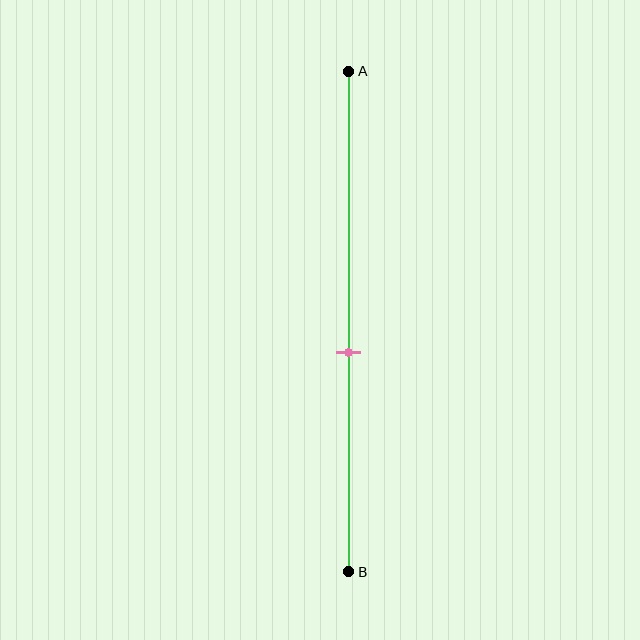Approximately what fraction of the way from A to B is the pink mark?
The pink mark is approximately 55% of the way from A to B.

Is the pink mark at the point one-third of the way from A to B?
No, the mark is at about 55% from A, not at the 33% one-third point.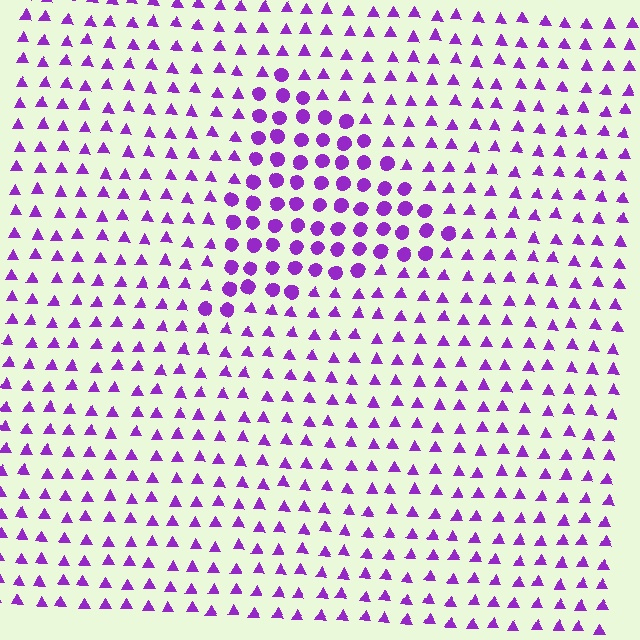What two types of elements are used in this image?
The image uses circles inside the triangle region and triangles outside it.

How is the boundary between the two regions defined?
The boundary is defined by a change in element shape: circles inside vs. triangles outside. All elements share the same color and spacing.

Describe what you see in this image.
The image is filled with small purple elements arranged in a uniform grid. A triangle-shaped region contains circles, while the surrounding area contains triangles. The boundary is defined purely by the change in element shape.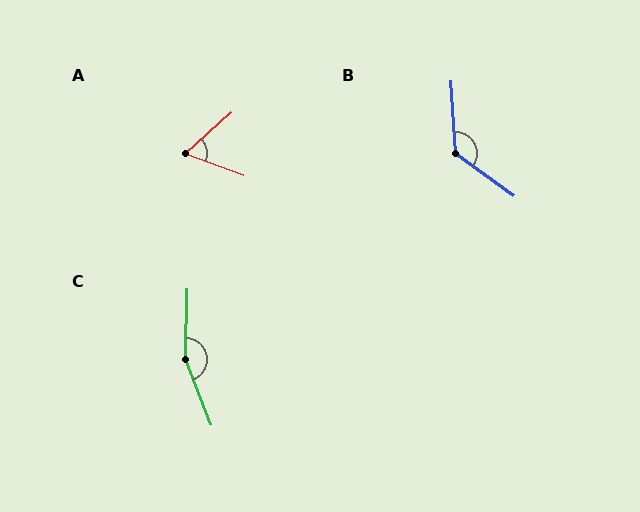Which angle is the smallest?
A, at approximately 62 degrees.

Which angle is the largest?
C, at approximately 157 degrees.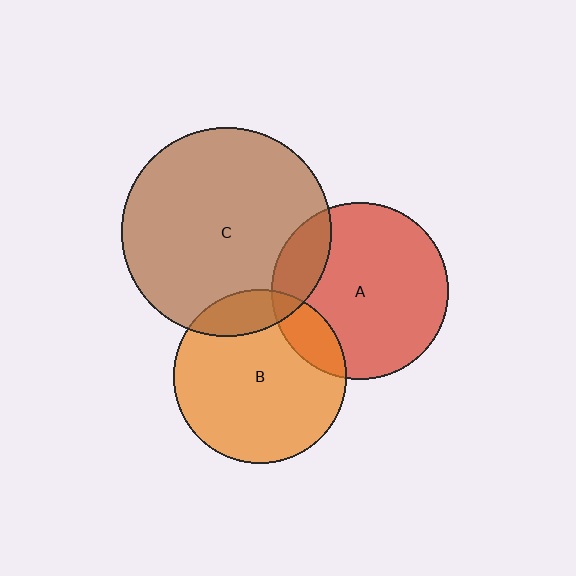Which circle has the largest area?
Circle C (brown).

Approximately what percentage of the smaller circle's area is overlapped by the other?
Approximately 15%.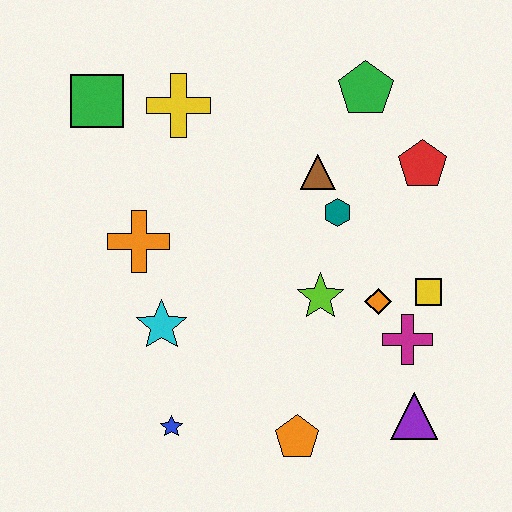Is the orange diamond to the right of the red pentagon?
No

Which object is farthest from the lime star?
The green square is farthest from the lime star.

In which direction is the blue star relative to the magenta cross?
The blue star is to the left of the magenta cross.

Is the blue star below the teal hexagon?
Yes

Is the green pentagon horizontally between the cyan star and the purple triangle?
Yes